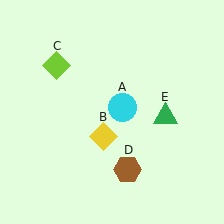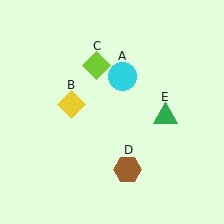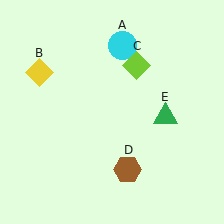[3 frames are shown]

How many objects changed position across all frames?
3 objects changed position: cyan circle (object A), yellow diamond (object B), lime diamond (object C).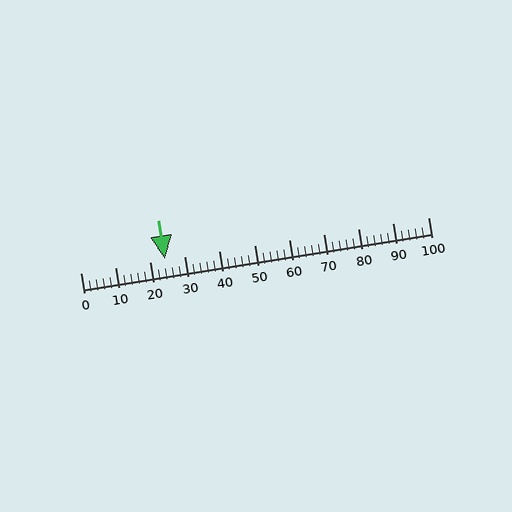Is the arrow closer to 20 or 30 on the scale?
The arrow is closer to 20.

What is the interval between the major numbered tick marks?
The major tick marks are spaced 10 units apart.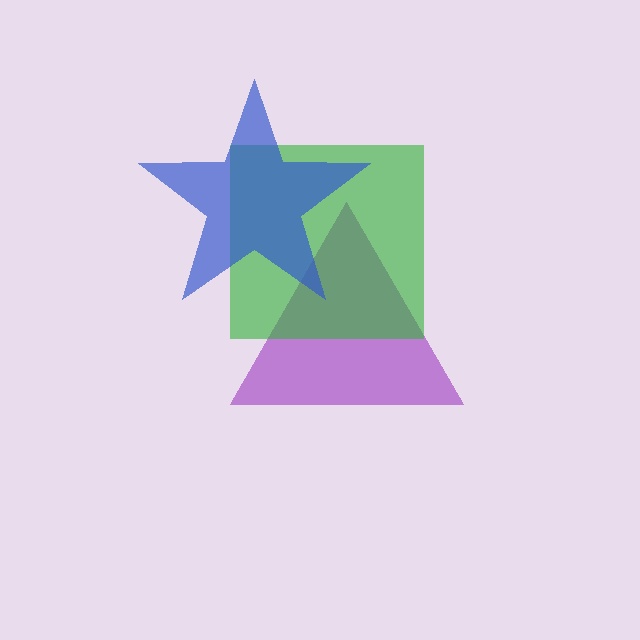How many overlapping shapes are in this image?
There are 3 overlapping shapes in the image.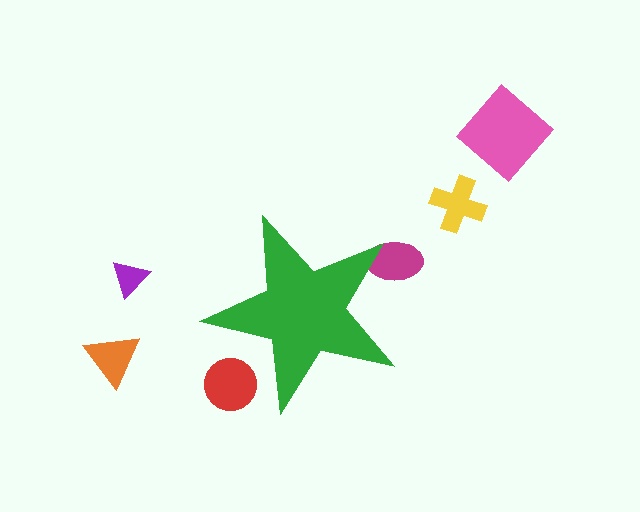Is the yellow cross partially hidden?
No, the yellow cross is fully visible.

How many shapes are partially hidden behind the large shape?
2 shapes are partially hidden.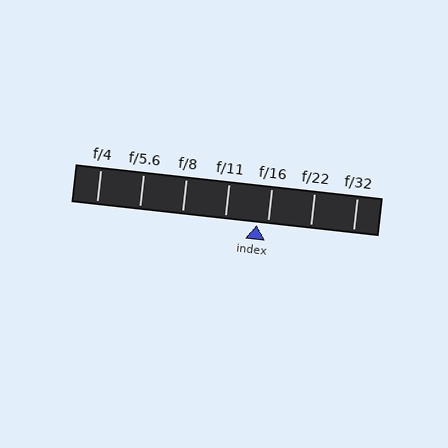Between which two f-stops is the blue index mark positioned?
The index mark is between f/11 and f/16.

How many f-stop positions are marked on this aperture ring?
There are 7 f-stop positions marked.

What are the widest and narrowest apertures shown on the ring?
The widest aperture shown is f/4 and the narrowest is f/32.